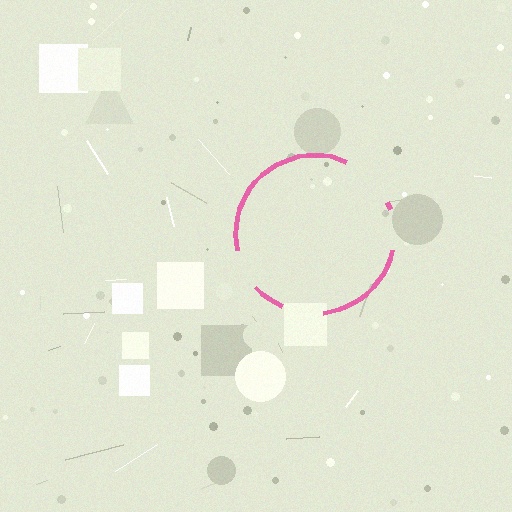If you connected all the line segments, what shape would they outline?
They would outline a circle.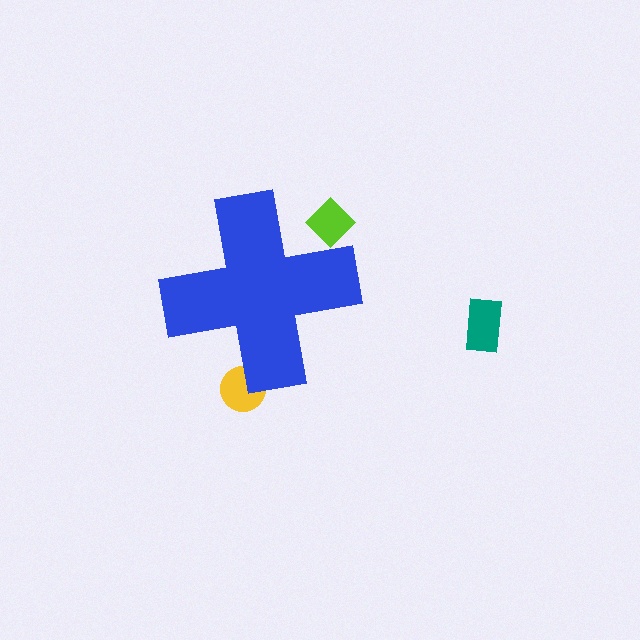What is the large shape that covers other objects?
A blue cross.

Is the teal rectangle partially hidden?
No, the teal rectangle is fully visible.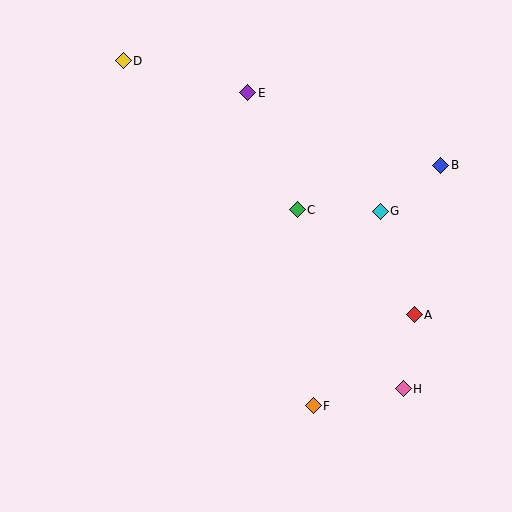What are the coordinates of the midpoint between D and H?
The midpoint between D and H is at (263, 225).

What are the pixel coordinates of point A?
Point A is at (414, 315).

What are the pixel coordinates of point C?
Point C is at (297, 210).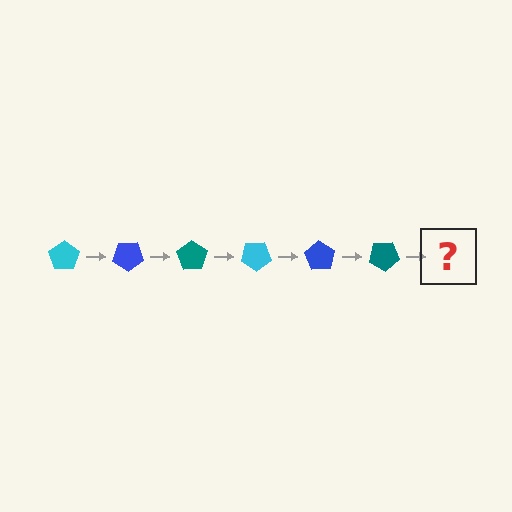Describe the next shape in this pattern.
It should be a cyan pentagon, rotated 210 degrees from the start.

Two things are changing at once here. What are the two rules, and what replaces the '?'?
The two rules are that it rotates 35 degrees each step and the color cycles through cyan, blue, and teal. The '?' should be a cyan pentagon, rotated 210 degrees from the start.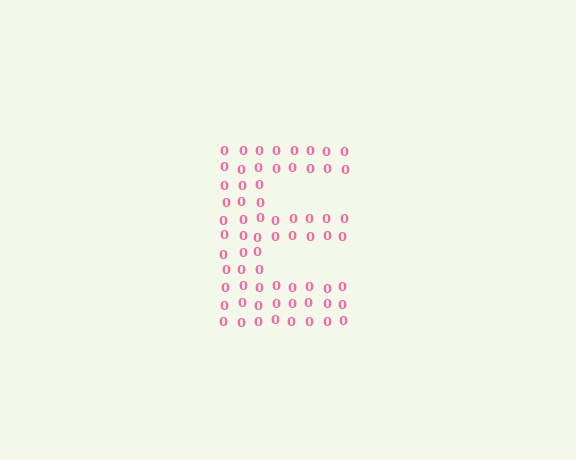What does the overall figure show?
The overall figure shows the letter E.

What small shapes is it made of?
It is made of small digit 0's.